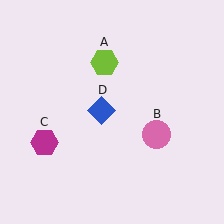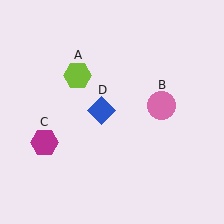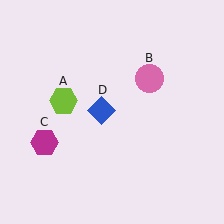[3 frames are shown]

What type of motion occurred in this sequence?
The lime hexagon (object A), pink circle (object B) rotated counterclockwise around the center of the scene.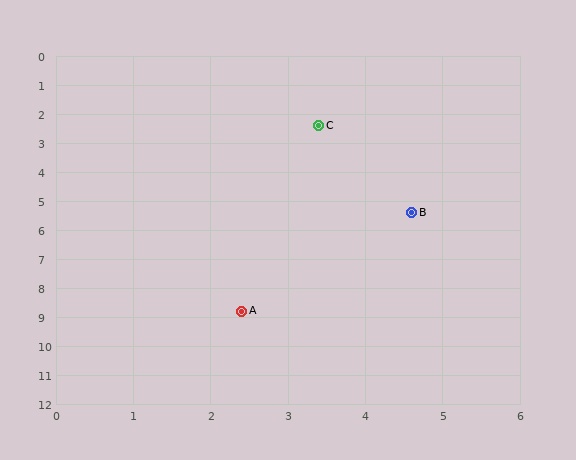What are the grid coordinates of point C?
Point C is at approximately (3.4, 2.4).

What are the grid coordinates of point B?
Point B is at approximately (4.6, 5.4).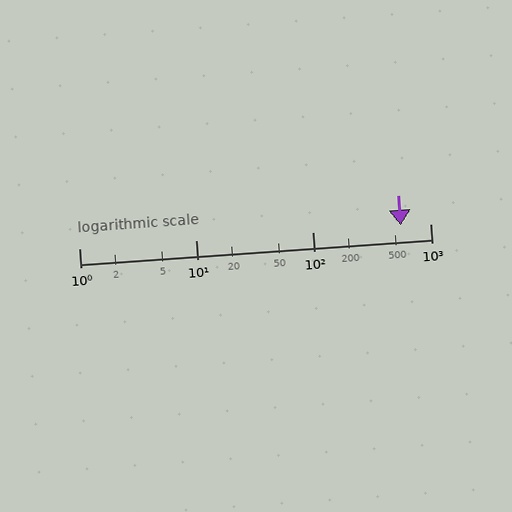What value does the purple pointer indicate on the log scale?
The pointer indicates approximately 560.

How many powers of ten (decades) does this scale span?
The scale spans 3 decades, from 1 to 1000.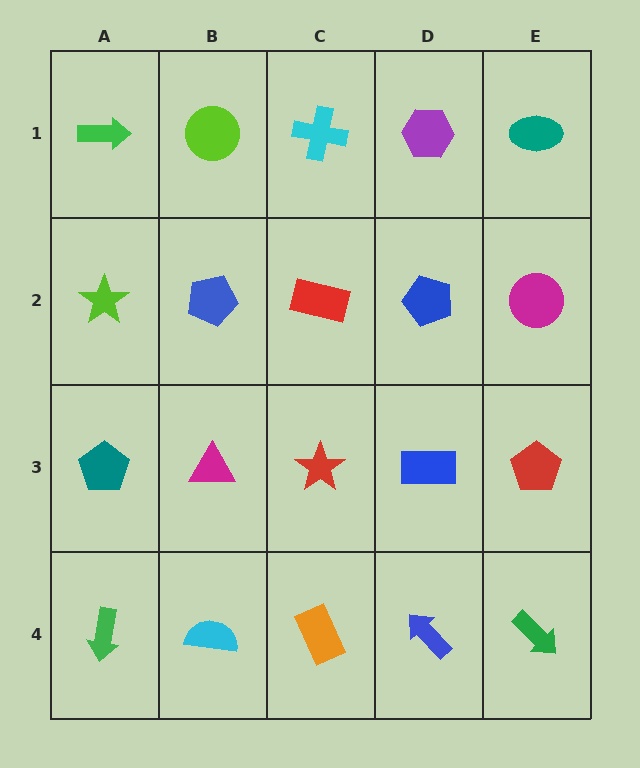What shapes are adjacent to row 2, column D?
A purple hexagon (row 1, column D), a blue rectangle (row 3, column D), a red rectangle (row 2, column C), a magenta circle (row 2, column E).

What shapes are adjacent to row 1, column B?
A blue pentagon (row 2, column B), a green arrow (row 1, column A), a cyan cross (row 1, column C).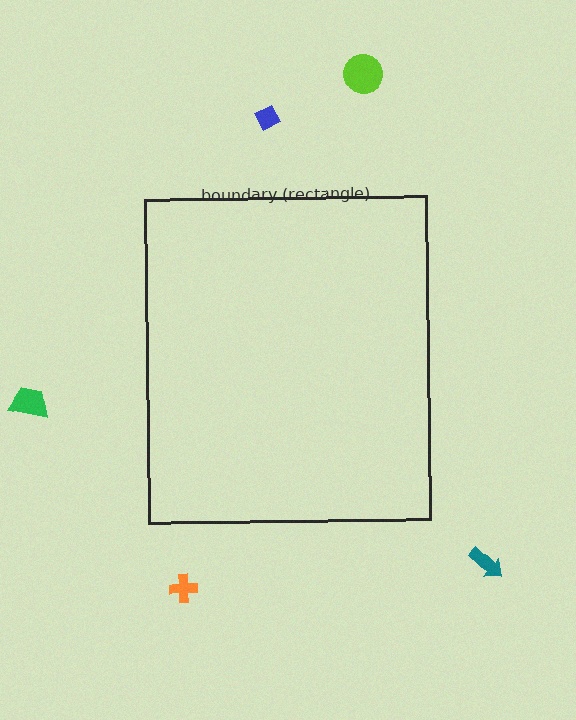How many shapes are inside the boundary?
0 inside, 5 outside.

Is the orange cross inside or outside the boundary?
Outside.